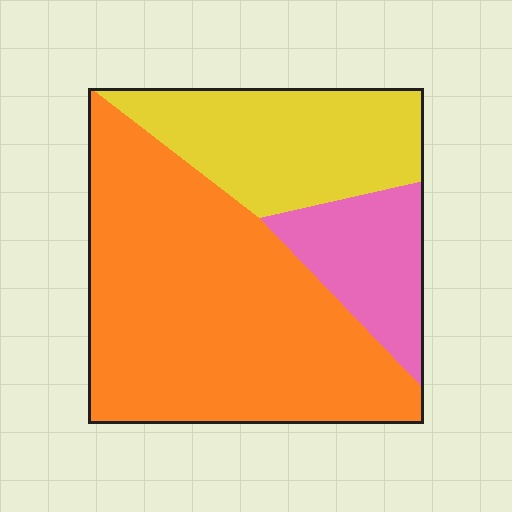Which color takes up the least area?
Pink, at roughly 15%.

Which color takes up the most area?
Orange, at roughly 60%.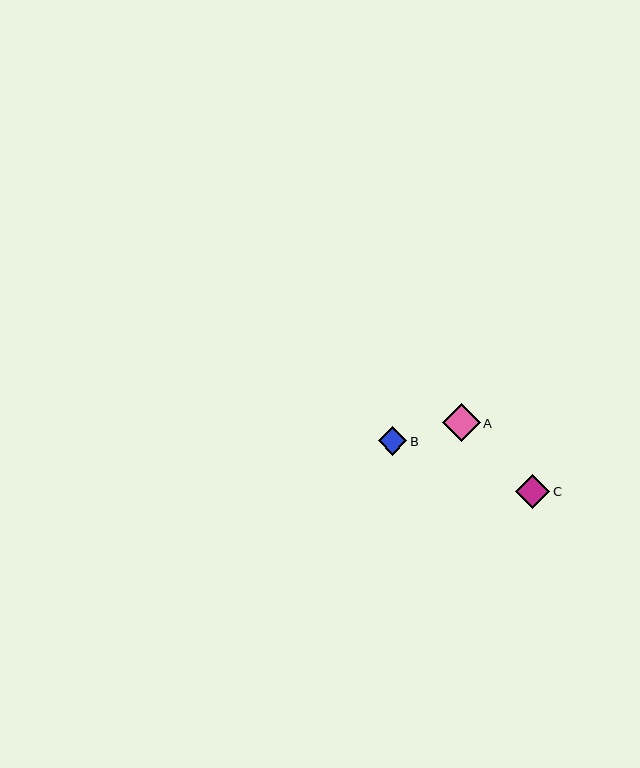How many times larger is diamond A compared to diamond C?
Diamond A is approximately 1.1 times the size of diamond C.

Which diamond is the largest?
Diamond A is the largest with a size of approximately 38 pixels.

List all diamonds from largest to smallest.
From largest to smallest: A, C, B.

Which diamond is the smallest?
Diamond B is the smallest with a size of approximately 29 pixels.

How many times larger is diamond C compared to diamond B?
Diamond C is approximately 1.2 times the size of diamond B.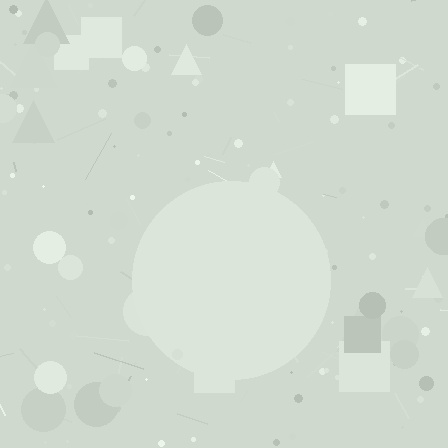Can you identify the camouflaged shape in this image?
The camouflaged shape is a circle.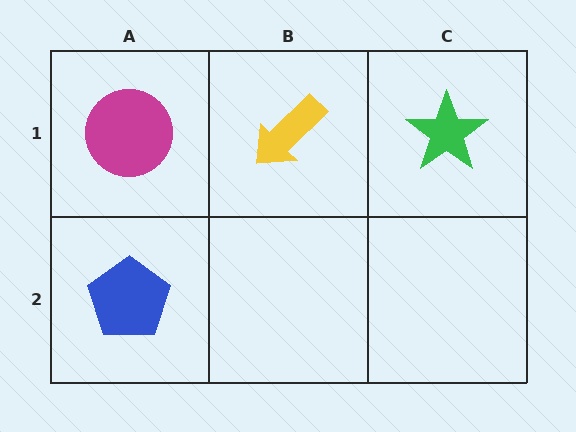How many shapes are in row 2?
1 shape.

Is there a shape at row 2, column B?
No, that cell is empty.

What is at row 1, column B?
A yellow arrow.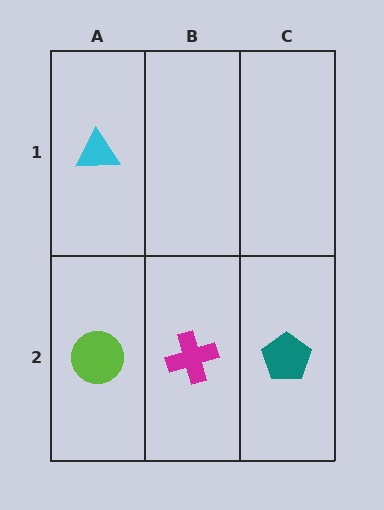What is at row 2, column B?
A magenta cross.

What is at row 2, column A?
A lime circle.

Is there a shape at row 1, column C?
No, that cell is empty.